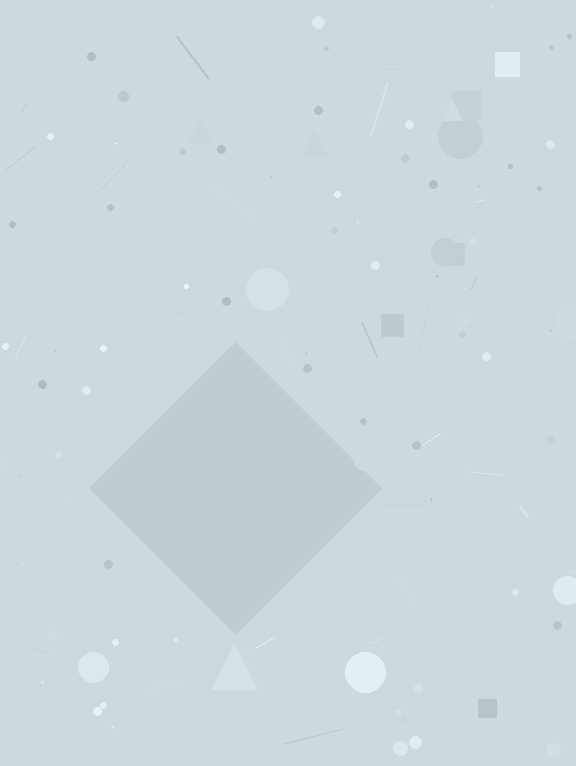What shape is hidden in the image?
A diamond is hidden in the image.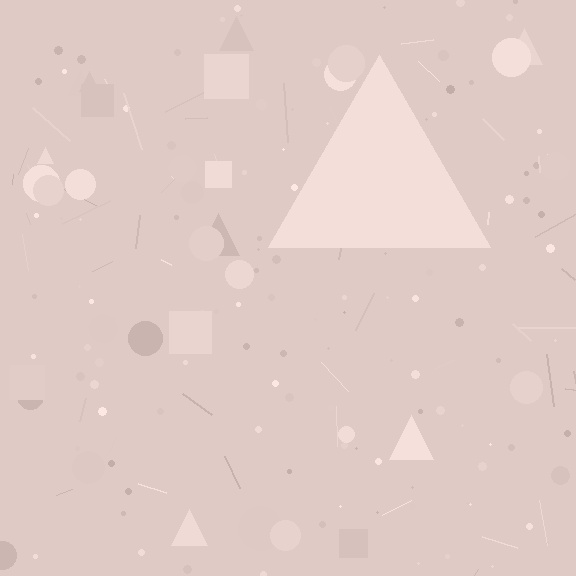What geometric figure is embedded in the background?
A triangle is embedded in the background.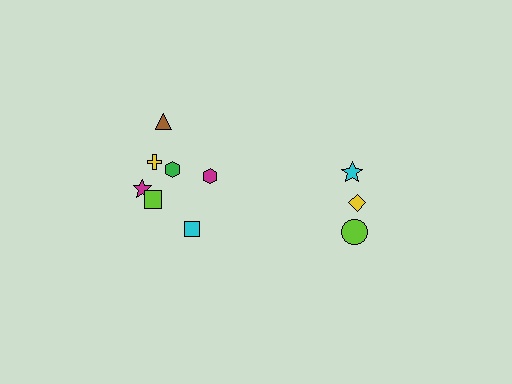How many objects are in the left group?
There are 7 objects.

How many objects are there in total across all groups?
There are 10 objects.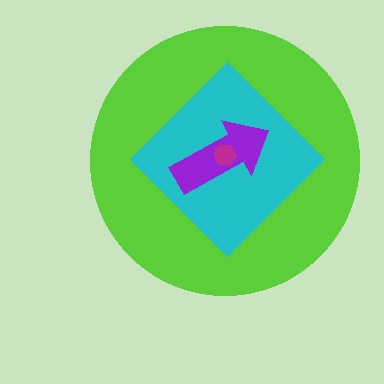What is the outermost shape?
The lime circle.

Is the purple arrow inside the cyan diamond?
Yes.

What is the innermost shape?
The magenta hexagon.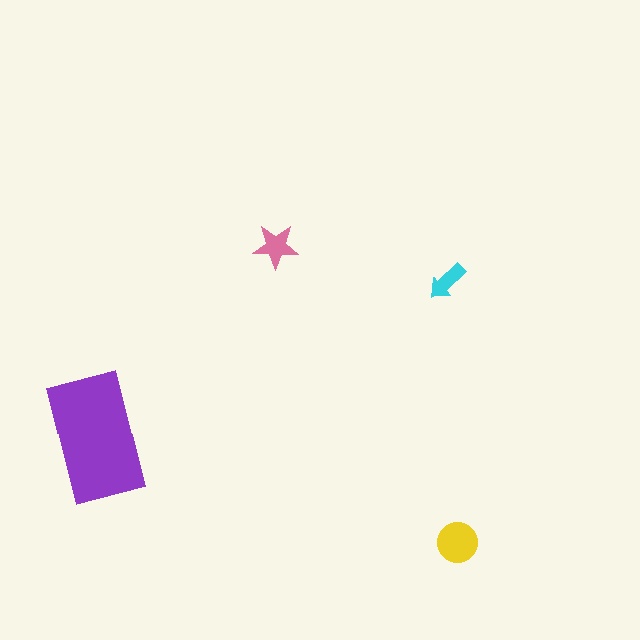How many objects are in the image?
There are 4 objects in the image.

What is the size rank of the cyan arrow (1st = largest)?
4th.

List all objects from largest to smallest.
The purple rectangle, the yellow circle, the pink star, the cyan arrow.